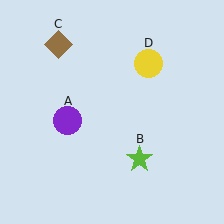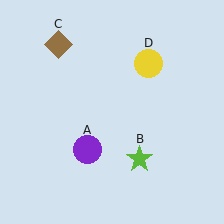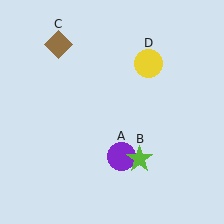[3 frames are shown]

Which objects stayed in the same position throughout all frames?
Lime star (object B) and brown diamond (object C) and yellow circle (object D) remained stationary.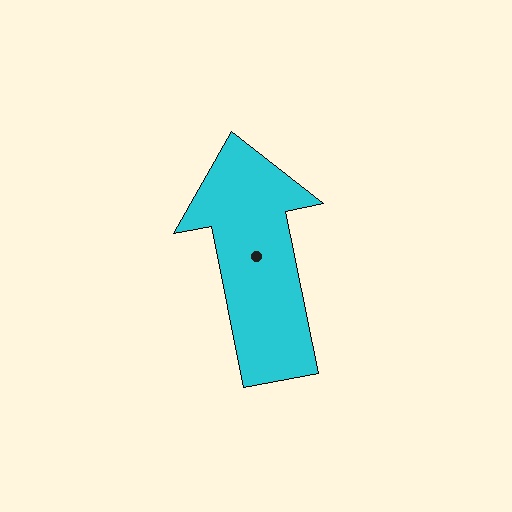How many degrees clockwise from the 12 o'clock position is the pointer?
Approximately 349 degrees.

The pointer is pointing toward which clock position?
Roughly 12 o'clock.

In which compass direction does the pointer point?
North.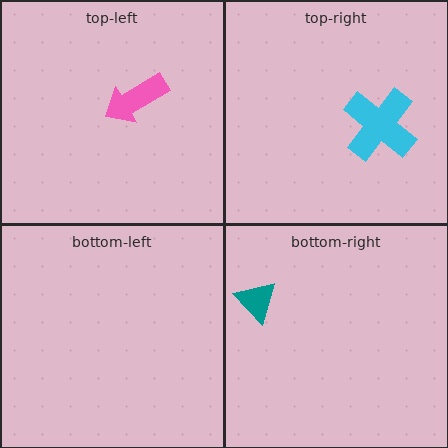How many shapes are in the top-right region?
1.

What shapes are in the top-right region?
The cyan cross.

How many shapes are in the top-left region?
1.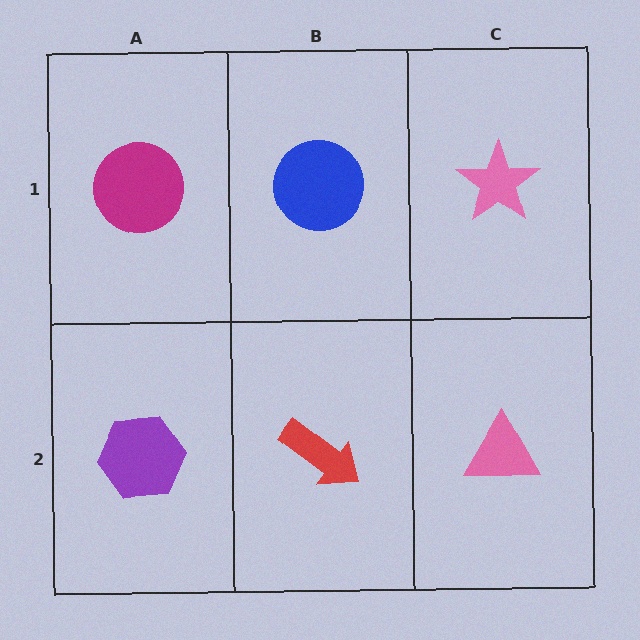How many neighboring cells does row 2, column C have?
2.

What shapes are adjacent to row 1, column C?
A pink triangle (row 2, column C), a blue circle (row 1, column B).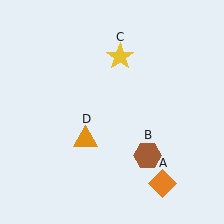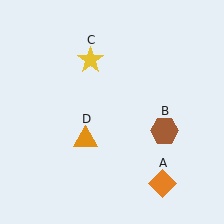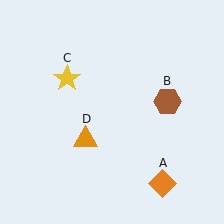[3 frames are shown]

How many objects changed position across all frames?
2 objects changed position: brown hexagon (object B), yellow star (object C).